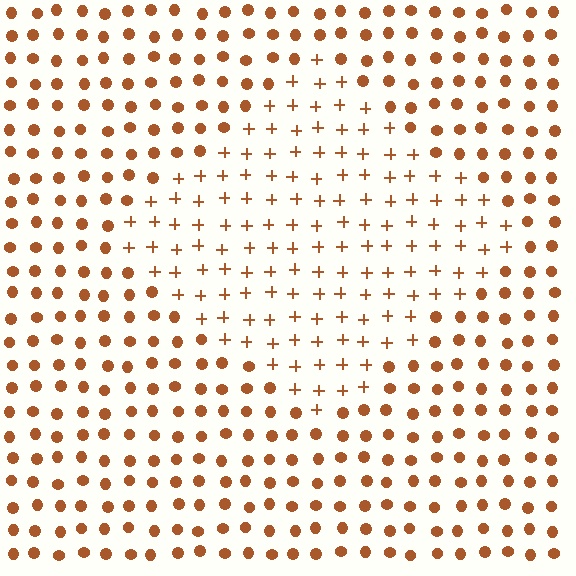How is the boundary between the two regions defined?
The boundary is defined by a change in element shape: plus signs inside vs. circles outside. All elements share the same color and spacing.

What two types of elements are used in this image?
The image uses plus signs inside the diamond region and circles outside it.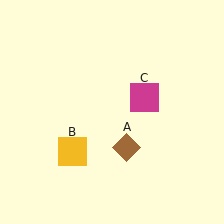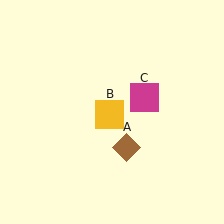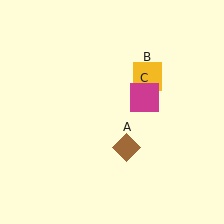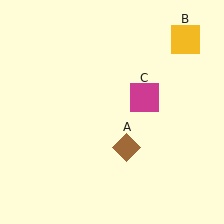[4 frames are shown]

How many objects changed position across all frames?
1 object changed position: yellow square (object B).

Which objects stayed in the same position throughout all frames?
Brown diamond (object A) and magenta square (object C) remained stationary.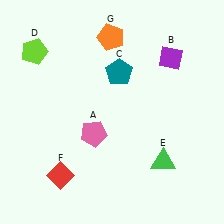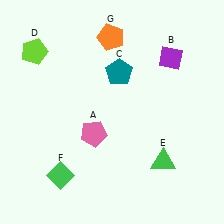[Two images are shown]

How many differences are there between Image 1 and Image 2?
There is 1 difference between the two images.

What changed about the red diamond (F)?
In Image 1, F is red. In Image 2, it changed to green.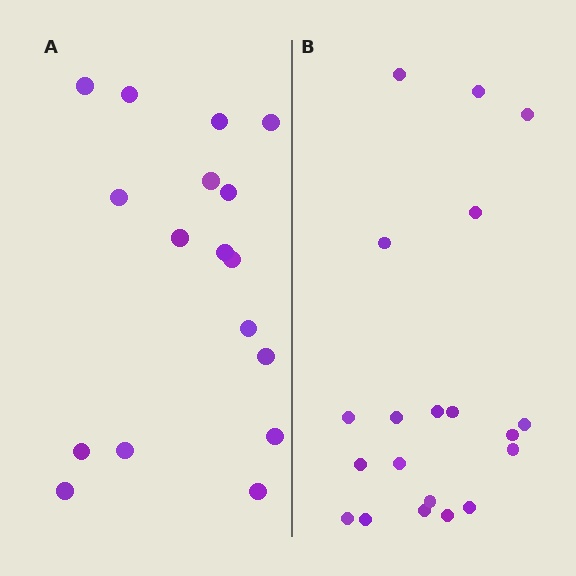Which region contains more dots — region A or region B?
Region B (the right region) has more dots.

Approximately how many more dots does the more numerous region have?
Region B has just a few more — roughly 2 or 3 more dots than region A.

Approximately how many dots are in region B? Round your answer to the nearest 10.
About 20 dots.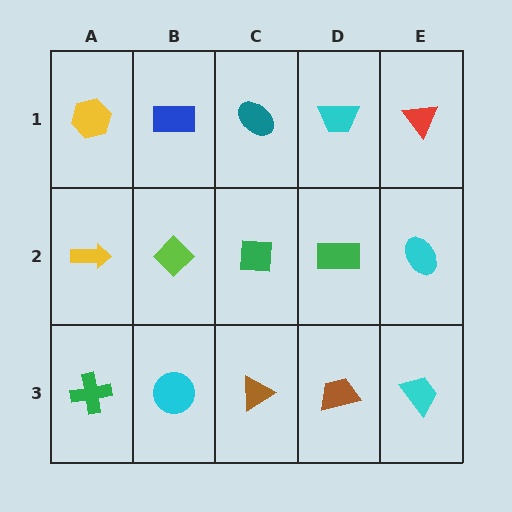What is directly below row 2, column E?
A cyan trapezoid.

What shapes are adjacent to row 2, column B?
A blue rectangle (row 1, column B), a cyan circle (row 3, column B), a yellow arrow (row 2, column A), a green square (row 2, column C).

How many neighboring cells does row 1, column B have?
3.